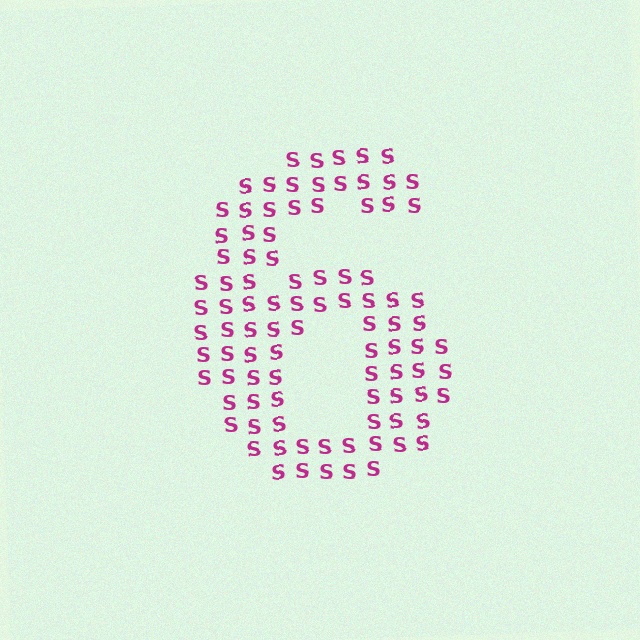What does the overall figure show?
The overall figure shows the digit 6.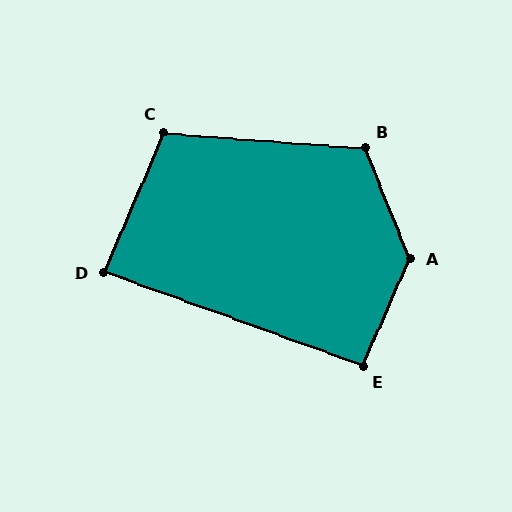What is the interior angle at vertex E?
Approximately 94 degrees (approximately right).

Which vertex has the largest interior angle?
A, at approximately 135 degrees.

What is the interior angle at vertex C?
Approximately 109 degrees (obtuse).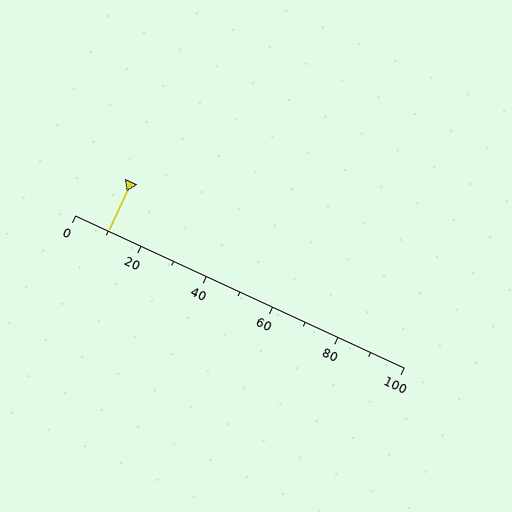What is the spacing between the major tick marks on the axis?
The major ticks are spaced 20 apart.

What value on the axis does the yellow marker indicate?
The marker indicates approximately 10.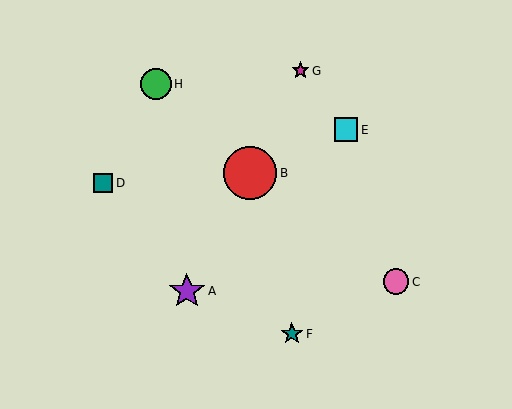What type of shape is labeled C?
Shape C is a pink circle.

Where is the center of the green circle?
The center of the green circle is at (156, 84).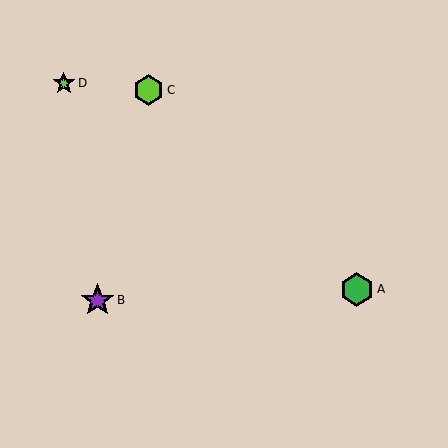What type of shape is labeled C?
Shape C is a lime hexagon.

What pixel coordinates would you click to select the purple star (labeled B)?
Click at (98, 300) to select the purple star B.